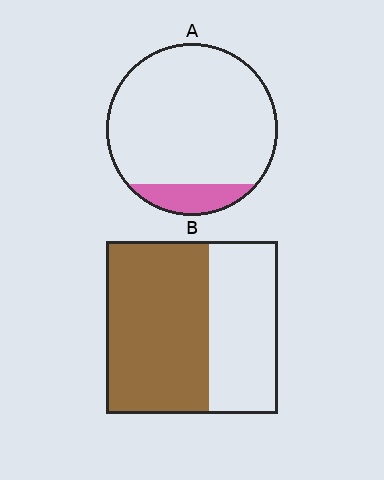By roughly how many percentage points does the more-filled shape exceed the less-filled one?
By roughly 45 percentage points (B over A).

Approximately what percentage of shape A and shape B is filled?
A is approximately 15% and B is approximately 60%.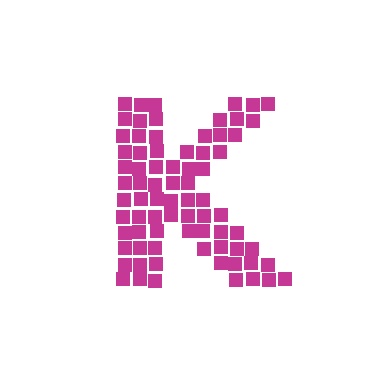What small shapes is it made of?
It is made of small squares.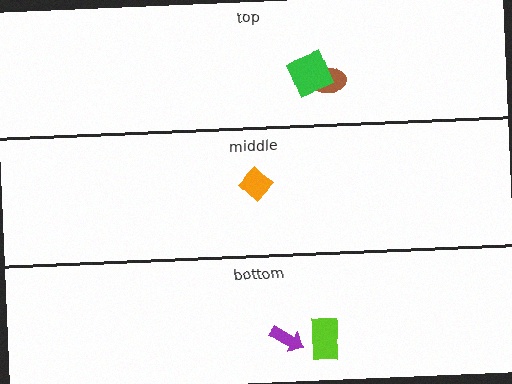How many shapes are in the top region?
2.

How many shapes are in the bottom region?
2.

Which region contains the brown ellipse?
The top region.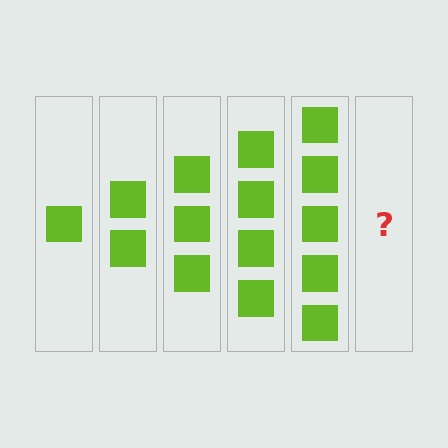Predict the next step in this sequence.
The next step is 6 squares.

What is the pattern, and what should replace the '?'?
The pattern is that each step adds one more square. The '?' should be 6 squares.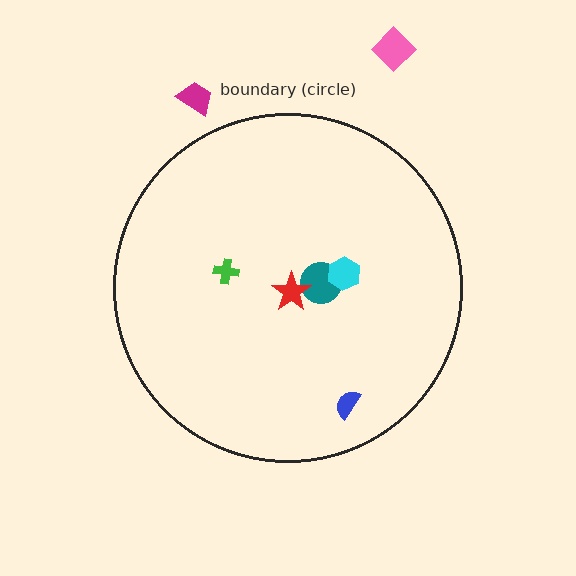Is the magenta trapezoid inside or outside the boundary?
Outside.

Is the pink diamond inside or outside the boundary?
Outside.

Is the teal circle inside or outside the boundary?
Inside.